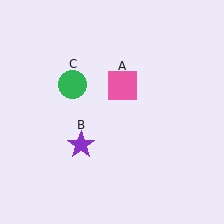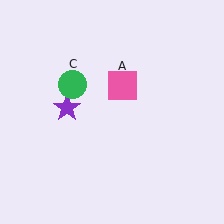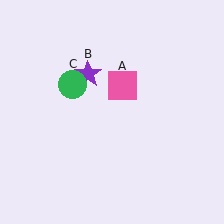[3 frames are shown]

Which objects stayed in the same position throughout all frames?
Pink square (object A) and green circle (object C) remained stationary.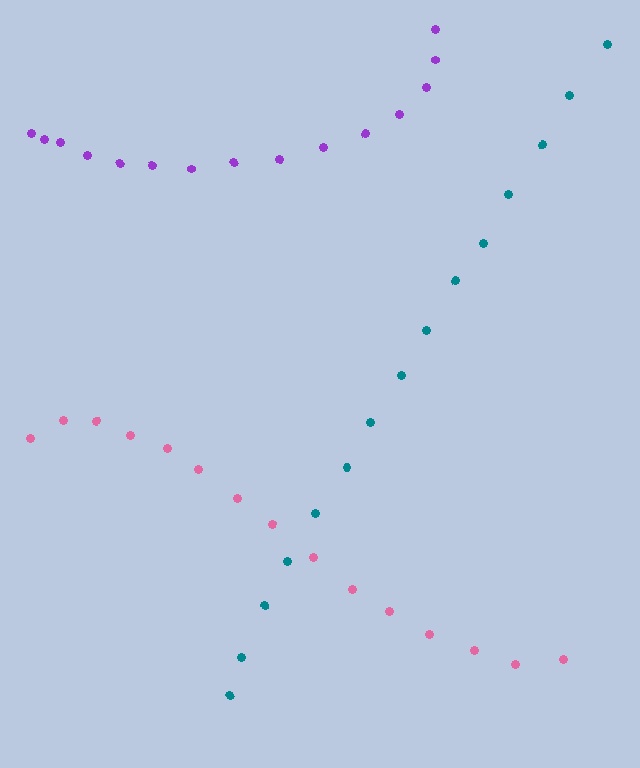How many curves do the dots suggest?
There are 3 distinct paths.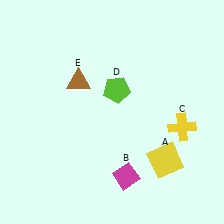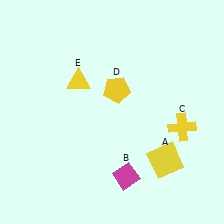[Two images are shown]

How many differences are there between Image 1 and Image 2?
There are 2 differences between the two images.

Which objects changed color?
D changed from lime to yellow. E changed from brown to yellow.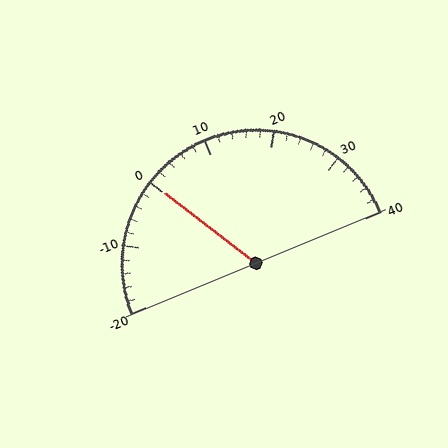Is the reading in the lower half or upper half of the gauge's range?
The reading is in the lower half of the range (-20 to 40).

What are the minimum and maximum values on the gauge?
The gauge ranges from -20 to 40.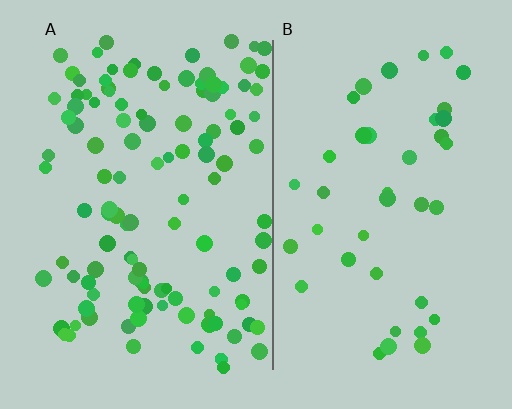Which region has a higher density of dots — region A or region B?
A (the left).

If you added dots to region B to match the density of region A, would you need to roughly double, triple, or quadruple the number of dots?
Approximately triple.